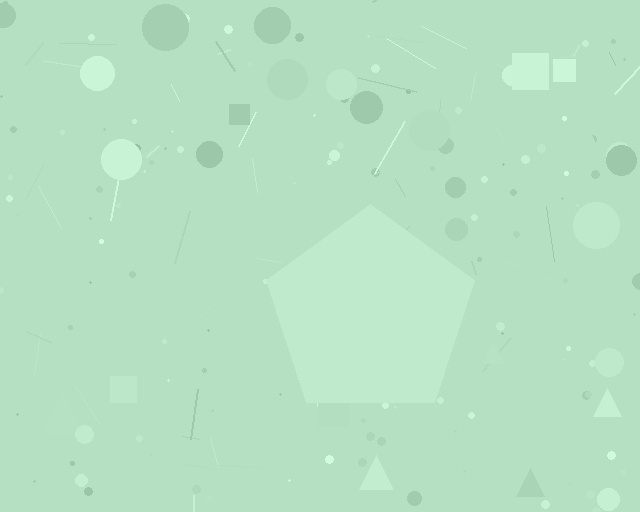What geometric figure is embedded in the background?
A pentagon is embedded in the background.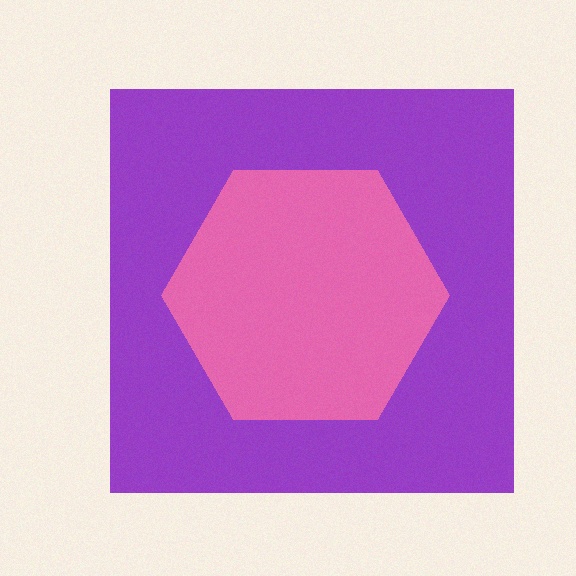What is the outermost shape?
The purple square.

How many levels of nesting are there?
2.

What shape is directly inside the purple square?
The pink hexagon.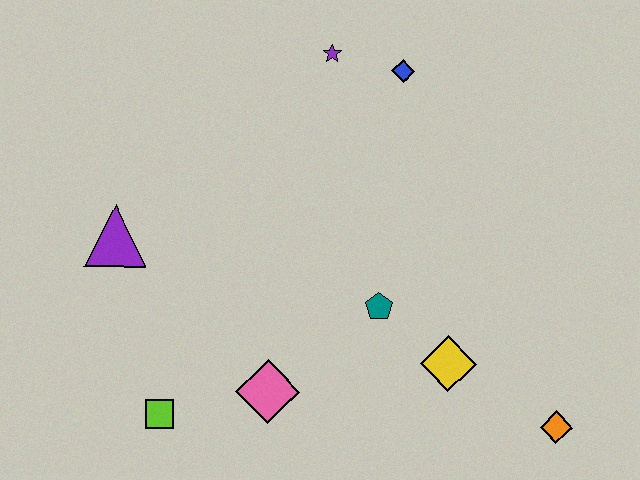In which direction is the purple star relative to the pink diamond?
The purple star is above the pink diamond.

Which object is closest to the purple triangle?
The lime square is closest to the purple triangle.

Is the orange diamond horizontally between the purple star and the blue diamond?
No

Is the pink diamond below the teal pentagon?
Yes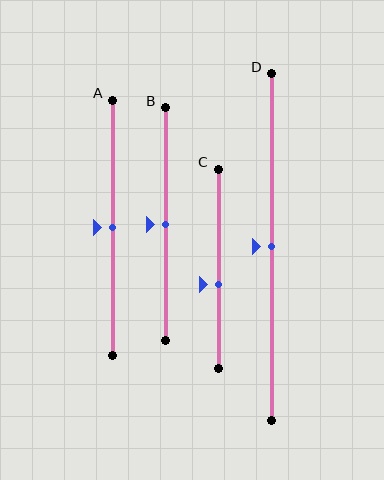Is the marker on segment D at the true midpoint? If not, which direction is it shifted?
Yes, the marker on segment D is at the true midpoint.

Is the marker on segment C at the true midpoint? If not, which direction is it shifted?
No, the marker on segment C is shifted downward by about 8% of the segment length.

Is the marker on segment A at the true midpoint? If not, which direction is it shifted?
Yes, the marker on segment A is at the true midpoint.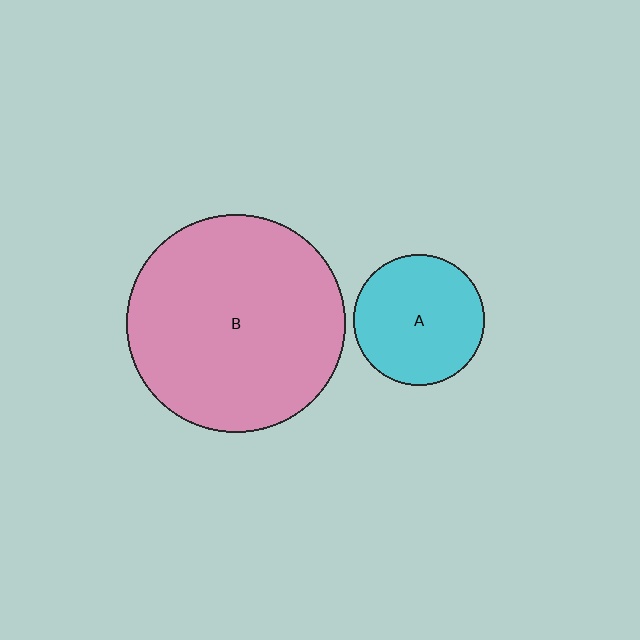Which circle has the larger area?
Circle B (pink).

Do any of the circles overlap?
No, none of the circles overlap.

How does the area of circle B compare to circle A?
Approximately 2.8 times.